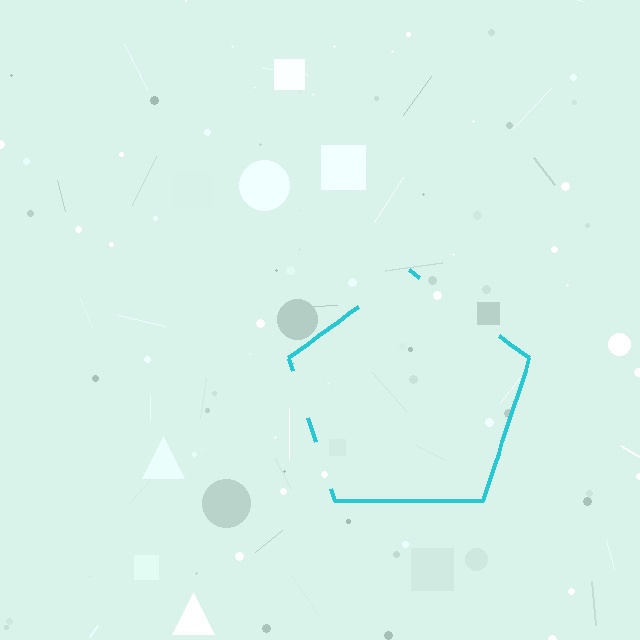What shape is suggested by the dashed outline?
The dashed outline suggests a pentagon.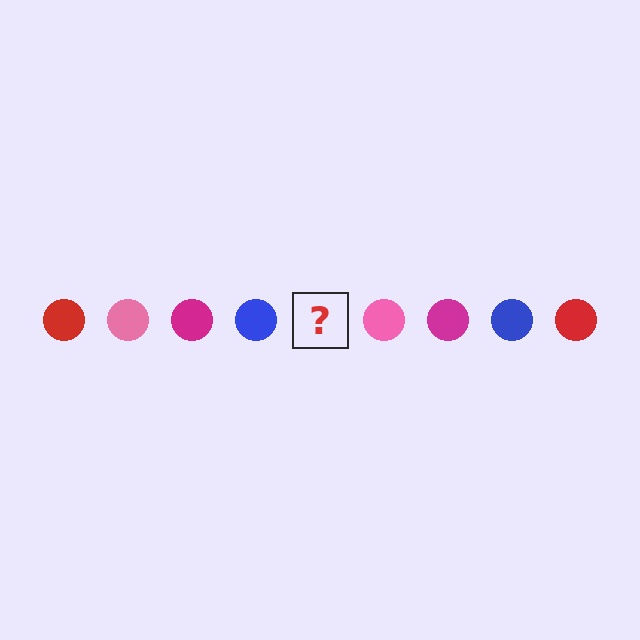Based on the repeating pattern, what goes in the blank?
The blank should be a red circle.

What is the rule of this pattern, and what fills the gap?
The rule is that the pattern cycles through red, pink, magenta, blue circles. The gap should be filled with a red circle.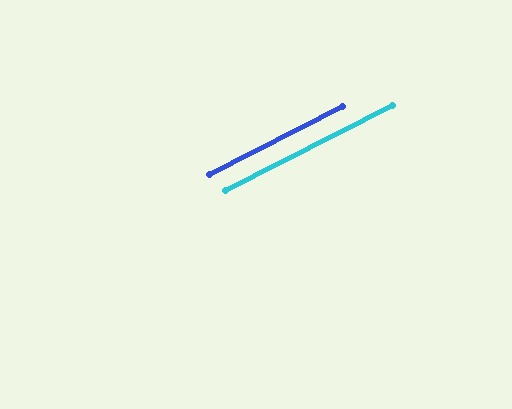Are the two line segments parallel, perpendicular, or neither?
Parallel — their directions differ by only 0.4°.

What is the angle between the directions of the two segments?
Approximately 0 degrees.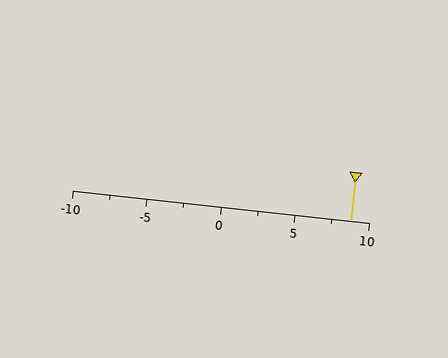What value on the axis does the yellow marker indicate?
The marker indicates approximately 8.8.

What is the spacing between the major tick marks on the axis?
The major ticks are spaced 5 apart.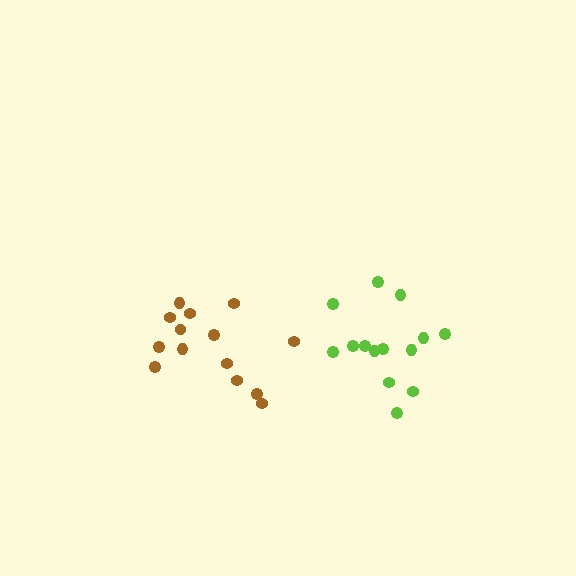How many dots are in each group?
Group 1: 14 dots, Group 2: 14 dots (28 total).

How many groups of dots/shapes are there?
There are 2 groups.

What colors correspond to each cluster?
The clusters are colored: lime, brown.